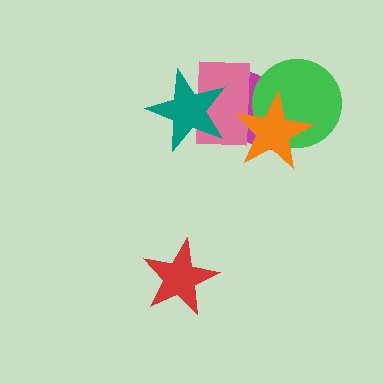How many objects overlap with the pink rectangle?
4 objects overlap with the pink rectangle.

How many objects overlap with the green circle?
3 objects overlap with the green circle.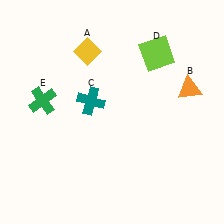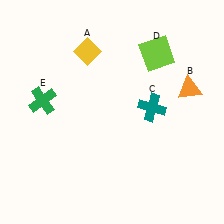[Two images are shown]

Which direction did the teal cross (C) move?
The teal cross (C) moved right.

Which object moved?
The teal cross (C) moved right.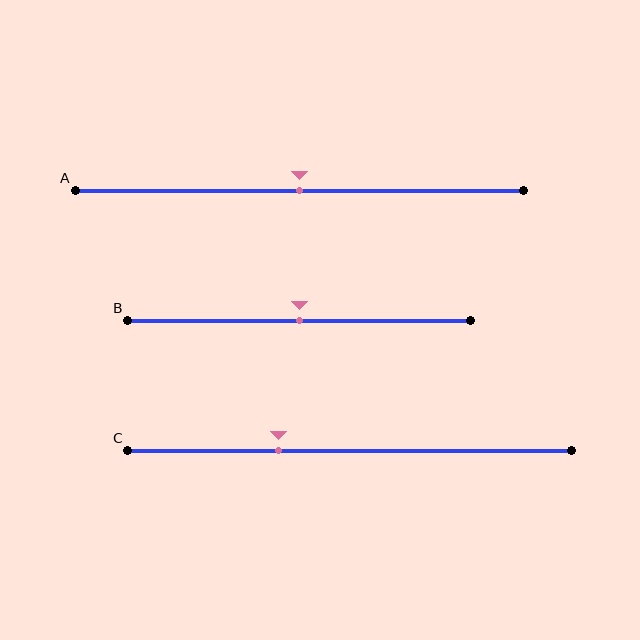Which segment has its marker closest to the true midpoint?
Segment A has its marker closest to the true midpoint.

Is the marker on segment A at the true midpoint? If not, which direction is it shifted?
Yes, the marker on segment A is at the true midpoint.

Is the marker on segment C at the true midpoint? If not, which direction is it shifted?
No, the marker on segment C is shifted to the left by about 16% of the segment length.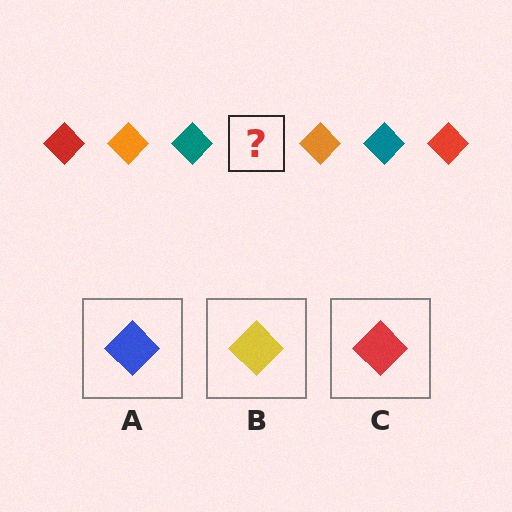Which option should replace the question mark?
Option C.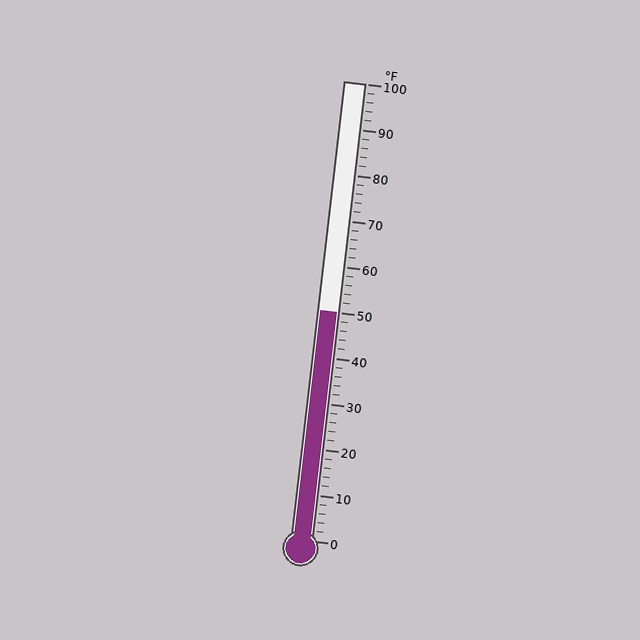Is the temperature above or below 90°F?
The temperature is below 90°F.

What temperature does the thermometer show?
The thermometer shows approximately 50°F.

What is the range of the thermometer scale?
The thermometer scale ranges from 0°F to 100°F.